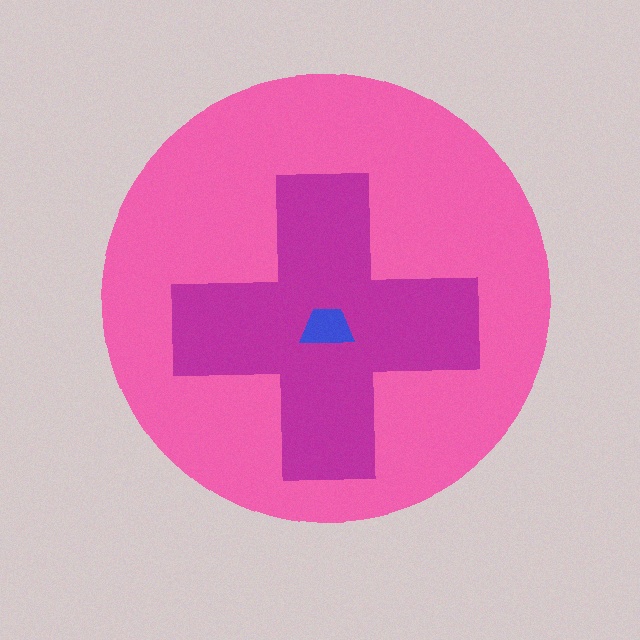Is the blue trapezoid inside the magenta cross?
Yes.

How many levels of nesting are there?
3.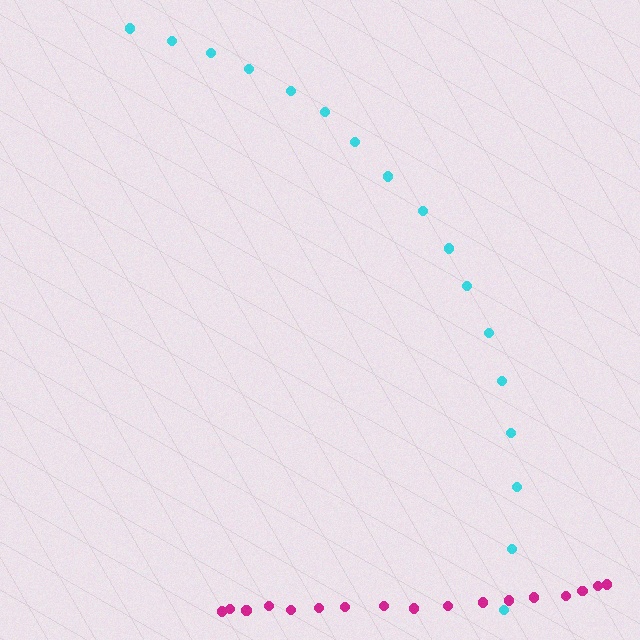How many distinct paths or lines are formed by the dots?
There are 2 distinct paths.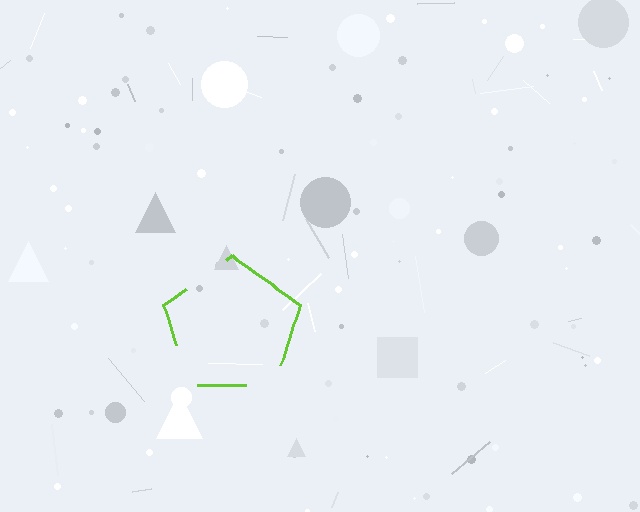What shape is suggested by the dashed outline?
The dashed outline suggests a pentagon.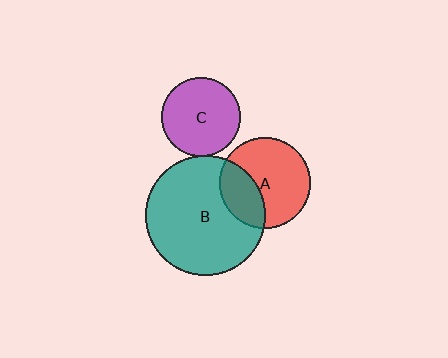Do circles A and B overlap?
Yes.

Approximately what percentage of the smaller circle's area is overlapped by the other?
Approximately 30%.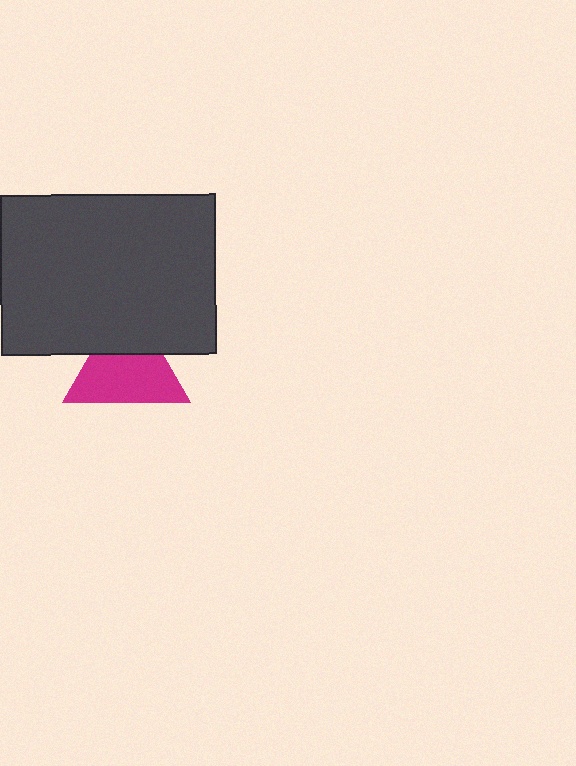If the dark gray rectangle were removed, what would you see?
You would see the complete magenta triangle.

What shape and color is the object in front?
The object in front is a dark gray rectangle.